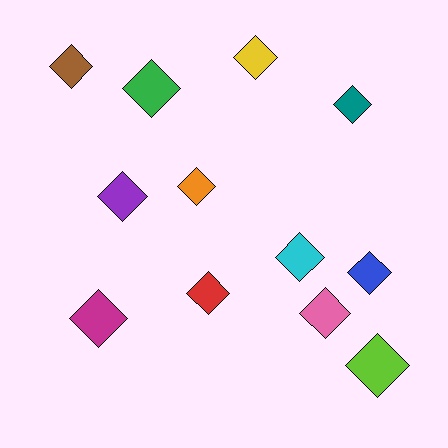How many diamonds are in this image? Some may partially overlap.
There are 12 diamonds.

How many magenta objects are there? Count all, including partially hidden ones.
There is 1 magenta object.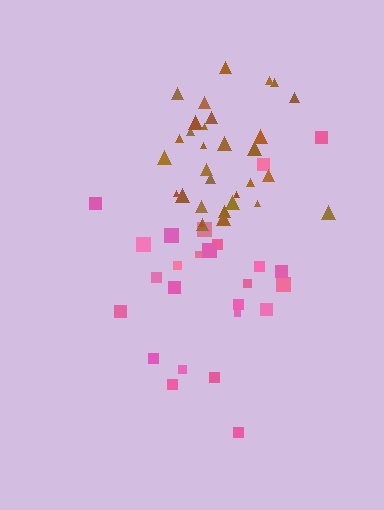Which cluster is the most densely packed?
Brown.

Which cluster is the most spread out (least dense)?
Pink.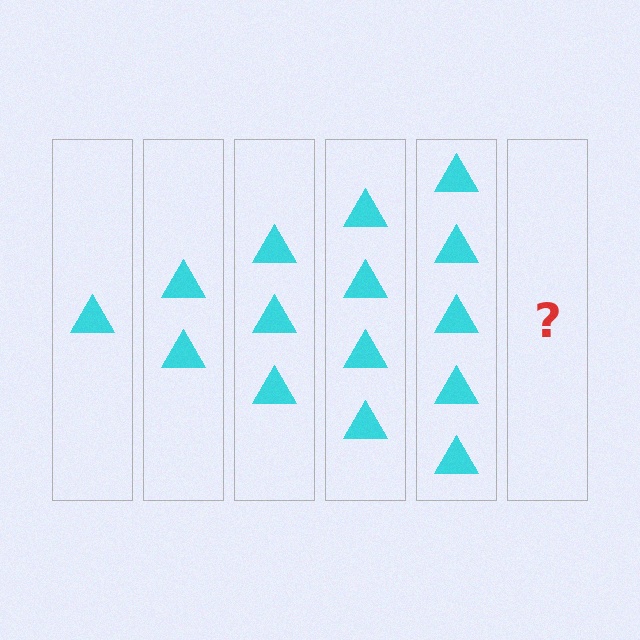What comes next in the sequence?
The next element should be 6 triangles.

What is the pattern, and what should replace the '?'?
The pattern is that each step adds one more triangle. The '?' should be 6 triangles.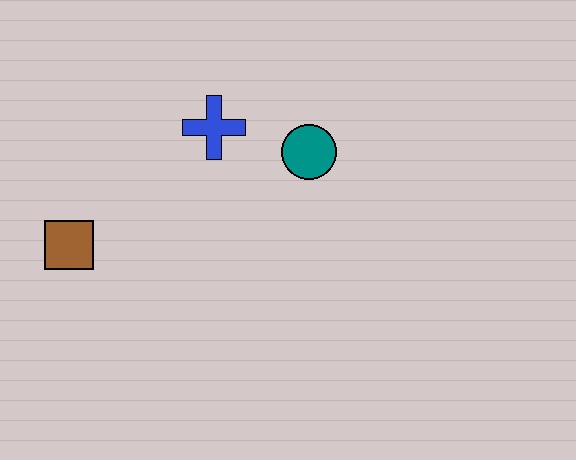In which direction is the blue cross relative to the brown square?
The blue cross is to the right of the brown square.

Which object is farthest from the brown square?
The teal circle is farthest from the brown square.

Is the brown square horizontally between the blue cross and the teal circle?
No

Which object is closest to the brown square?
The blue cross is closest to the brown square.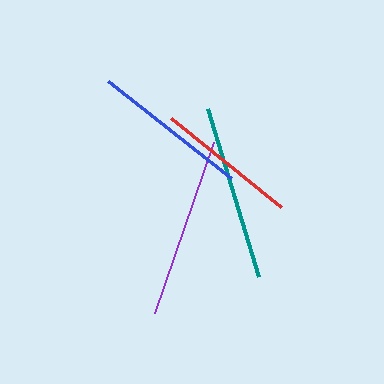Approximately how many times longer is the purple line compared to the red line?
The purple line is approximately 1.3 times the length of the red line.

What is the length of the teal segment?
The teal segment is approximately 175 pixels long.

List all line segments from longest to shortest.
From longest to shortest: purple, teal, blue, red.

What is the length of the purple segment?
The purple segment is approximately 181 pixels long.